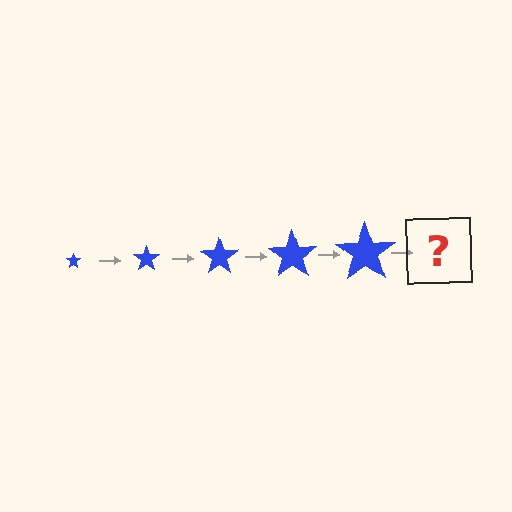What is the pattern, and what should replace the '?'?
The pattern is that the star gets progressively larger each step. The '?' should be a blue star, larger than the previous one.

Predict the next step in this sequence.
The next step is a blue star, larger than the previous one.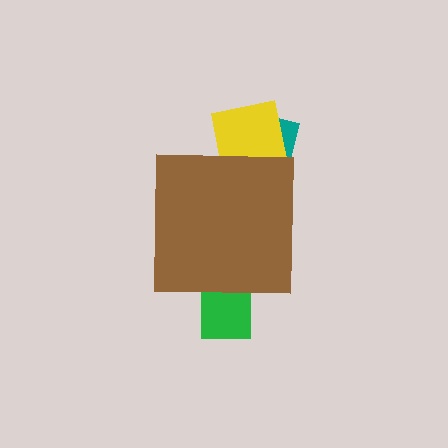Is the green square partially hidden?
Yes, the green square is partially hidden behind the brown square.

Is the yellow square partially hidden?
Yes, the yellow square is partially hidden behind the brown square.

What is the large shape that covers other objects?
A brown square.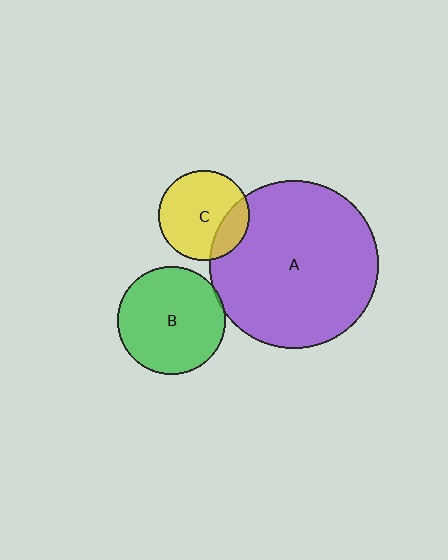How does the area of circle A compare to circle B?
Approximately 2.5 times.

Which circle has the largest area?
Circle A (purple).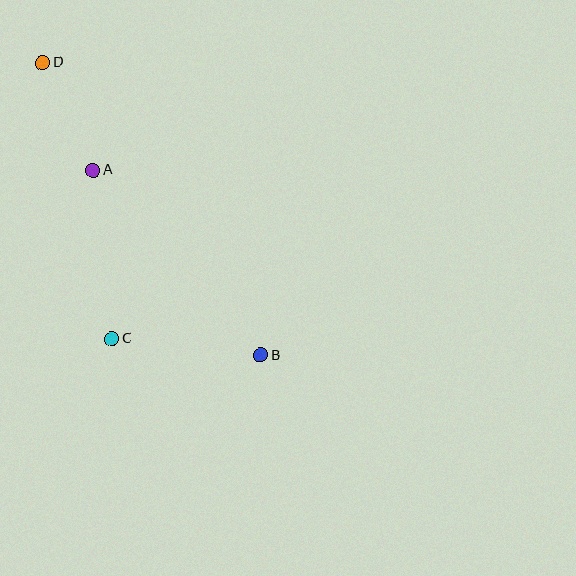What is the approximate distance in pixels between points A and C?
The distance between A and C is approximately 170 pixels.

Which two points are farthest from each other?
Points B and D are farthest from each other.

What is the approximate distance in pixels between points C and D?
The distance between C and D is approximately 284 pixels.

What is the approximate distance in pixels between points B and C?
The distance between B and C is approximately 150 pixels.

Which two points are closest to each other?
Points A and D are closest to each other.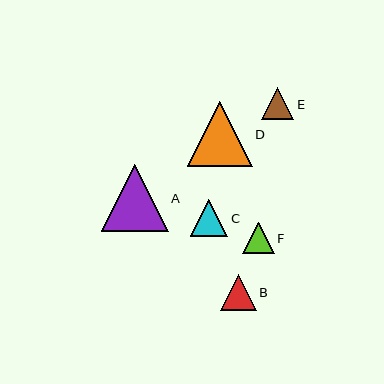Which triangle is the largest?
Triangle A is the largest with a size of approximately 66 pixels.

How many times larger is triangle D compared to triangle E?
Triangle D is approximately 2.0 times the size of triangle E.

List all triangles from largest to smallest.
From largest to smallest: A, D, C, B, E, F.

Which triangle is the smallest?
Triangle F is the smallest with a size of approximately 31 pixels.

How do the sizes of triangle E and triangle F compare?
Triangle E and triangle F are approximately the same size.